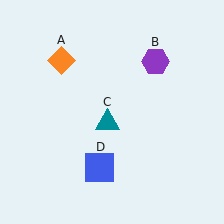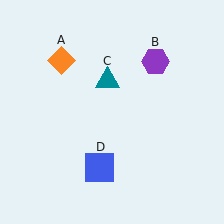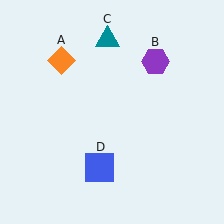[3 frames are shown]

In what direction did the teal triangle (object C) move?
The teal triangle (object C) moved up.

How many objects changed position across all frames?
1 object changed position: teal triangle (object C).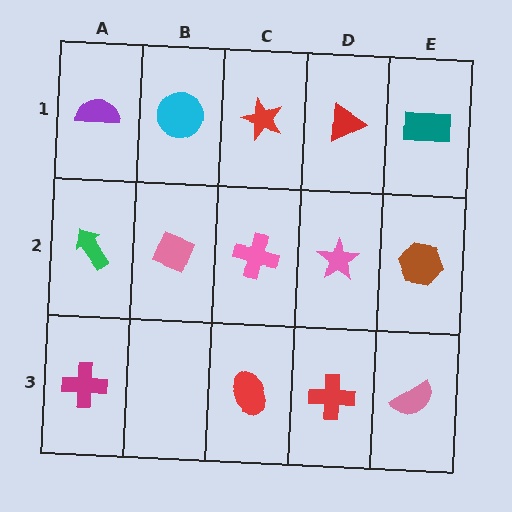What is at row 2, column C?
A pink cross.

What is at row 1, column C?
A red star.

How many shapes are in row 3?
4 shapes.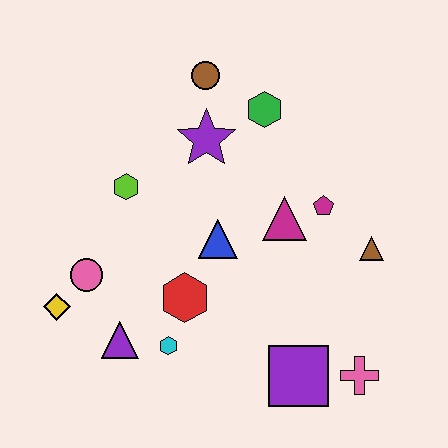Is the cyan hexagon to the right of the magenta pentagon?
No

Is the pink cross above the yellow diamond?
No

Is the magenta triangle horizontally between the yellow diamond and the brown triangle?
Yes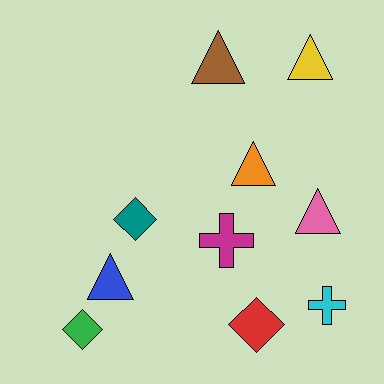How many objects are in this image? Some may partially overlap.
There are 10 objects.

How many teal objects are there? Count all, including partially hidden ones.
There is 1 teal object.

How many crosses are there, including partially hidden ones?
There are 2 crosses.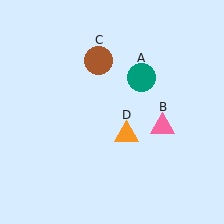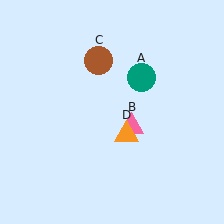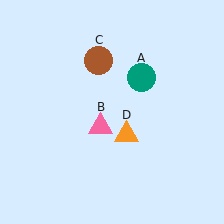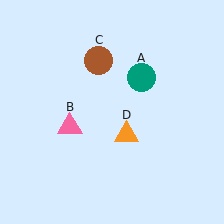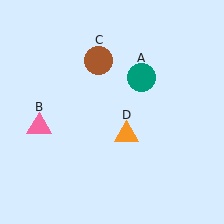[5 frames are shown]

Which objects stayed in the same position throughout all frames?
Teal circle (object A) and brown circle (object C) and orange triangle (object D) remained stationary.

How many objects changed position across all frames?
1 object changed position: pink triangle (object B).